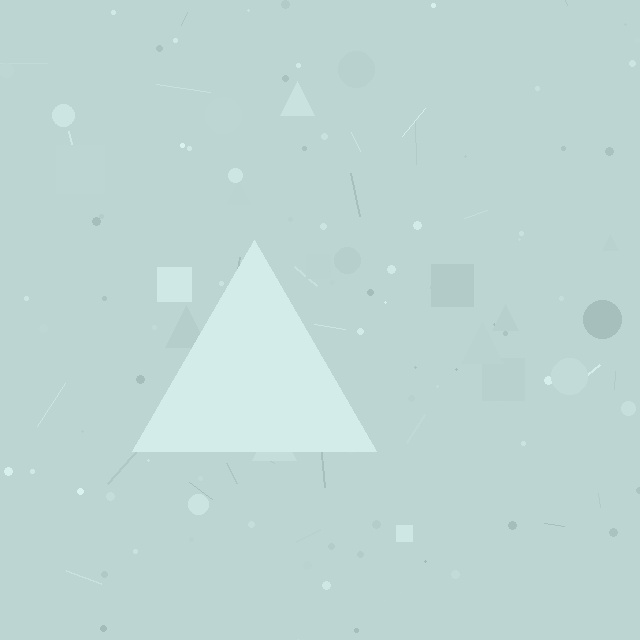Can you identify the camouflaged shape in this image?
The camouflaged shape is a triangle.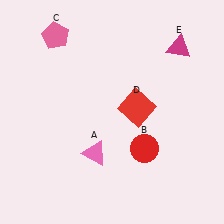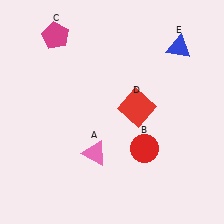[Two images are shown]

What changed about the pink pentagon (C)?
In Image 1, C is pink. In Image 2, it changed to magenta.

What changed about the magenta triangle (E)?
In Image 1, E is magenta. In Image 2, it changed to blue.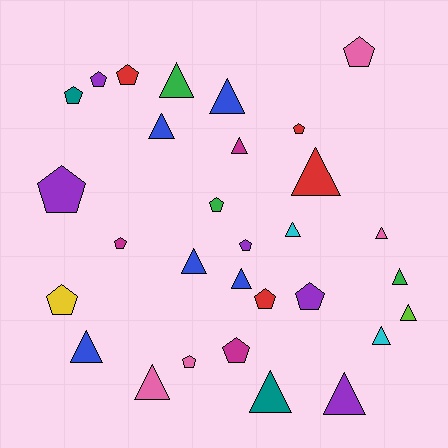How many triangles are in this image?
There are 16 triangles.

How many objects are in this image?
There are 30 objects.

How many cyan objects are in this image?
There are 2 cyan objects.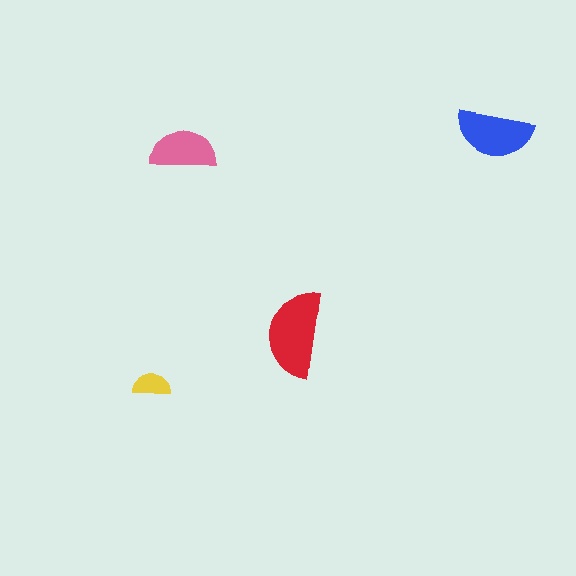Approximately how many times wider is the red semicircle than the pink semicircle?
About 1.5 times wider.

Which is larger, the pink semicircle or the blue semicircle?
The blue one.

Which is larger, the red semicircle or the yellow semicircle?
The red one.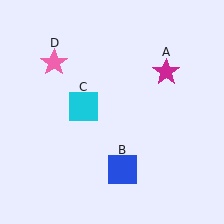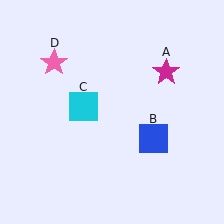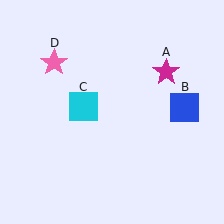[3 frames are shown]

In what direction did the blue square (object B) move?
The blue square (object B) moved up and to the right.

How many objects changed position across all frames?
1 object changed position: blue square (object B).